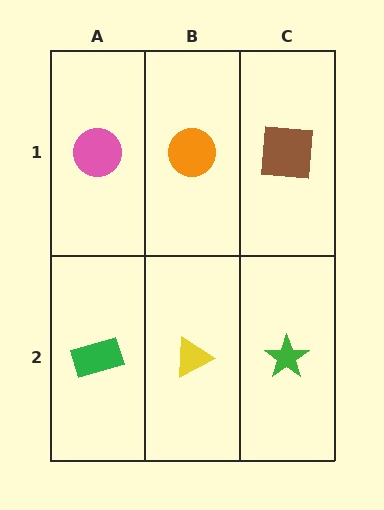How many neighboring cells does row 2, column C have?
2.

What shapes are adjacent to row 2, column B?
An orange circle (row 1, column B), a green rectangle (row 2, column A), a green star (row 2, column C).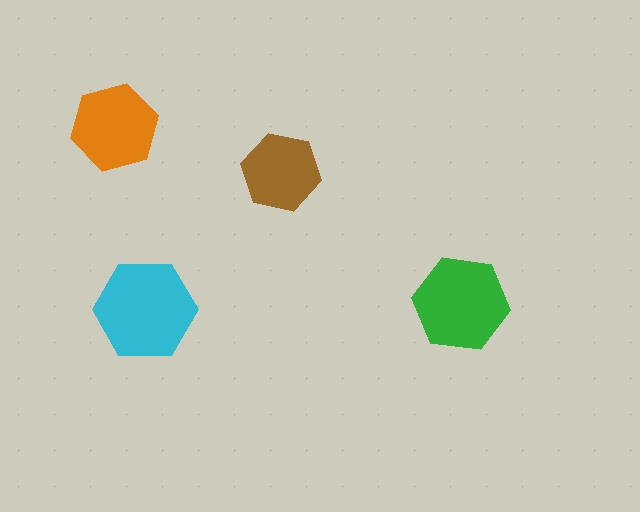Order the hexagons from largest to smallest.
the cyan one, the green one, the orange one, the brown one.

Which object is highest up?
The orange hexagon is topmost.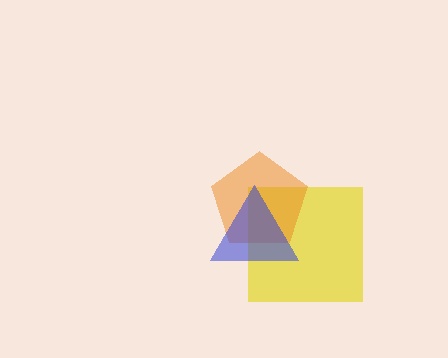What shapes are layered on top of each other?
The layered shapes are: a yellow square, an orange pentagon, a blue triangle.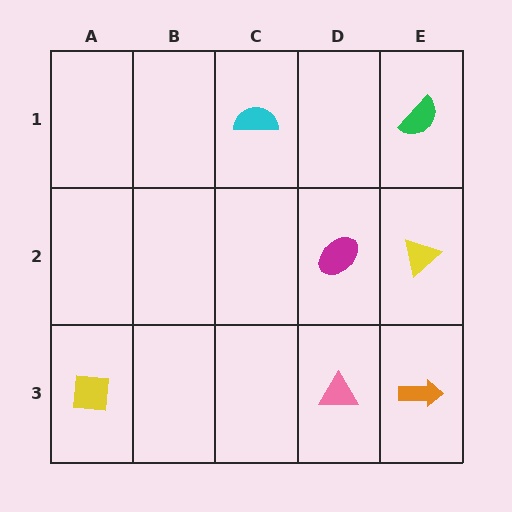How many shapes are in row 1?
2 shapes.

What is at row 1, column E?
A green semicircle.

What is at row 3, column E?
An orange arrow.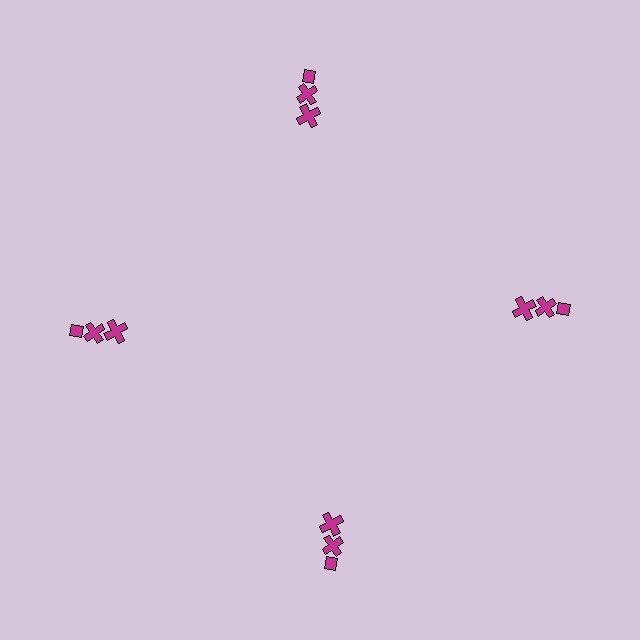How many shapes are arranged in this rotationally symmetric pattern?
There are 12 shapes, arranged in 4 groups of 3.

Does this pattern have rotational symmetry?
Yes, this pattern has 4-fold rotational symmetry. It looks the same after rotating 90 degrees around the center.